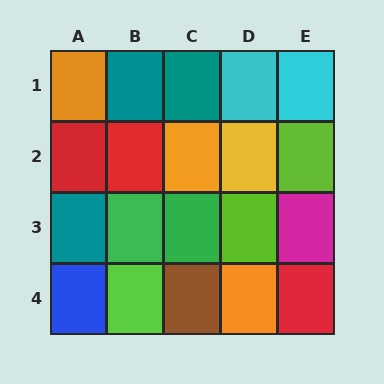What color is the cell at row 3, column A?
Teal.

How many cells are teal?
3 cells are teal.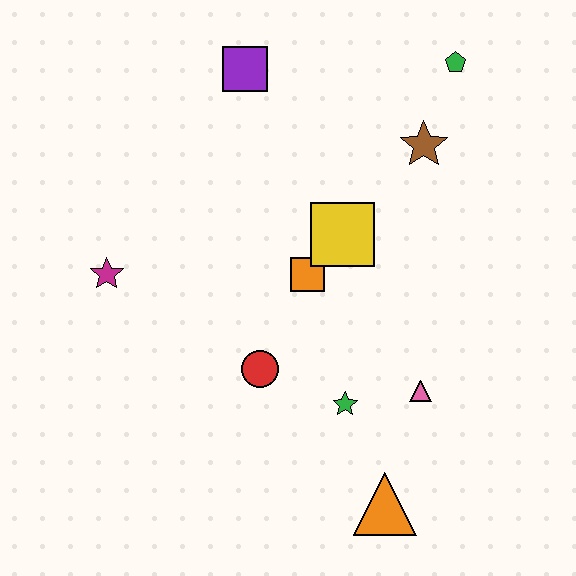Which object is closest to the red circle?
The green star is closest to the red circle.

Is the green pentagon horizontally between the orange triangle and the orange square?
No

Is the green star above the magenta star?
No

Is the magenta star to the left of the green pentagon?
Yes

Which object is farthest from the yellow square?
The orange triangle is farthest from the yellow square.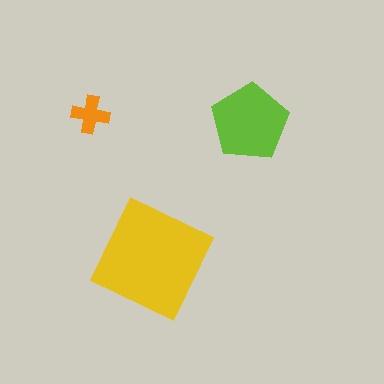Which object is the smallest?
The orange cross.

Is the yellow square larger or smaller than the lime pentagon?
Larger.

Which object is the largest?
The yellow square.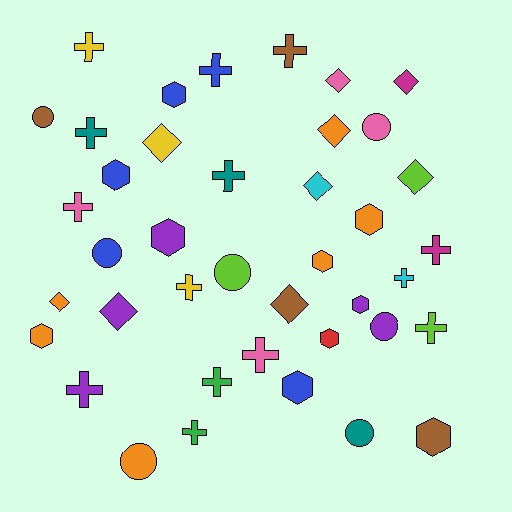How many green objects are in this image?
There are 2 green objects.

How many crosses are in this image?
There are 14 crosses.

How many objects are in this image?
There are 40 objects.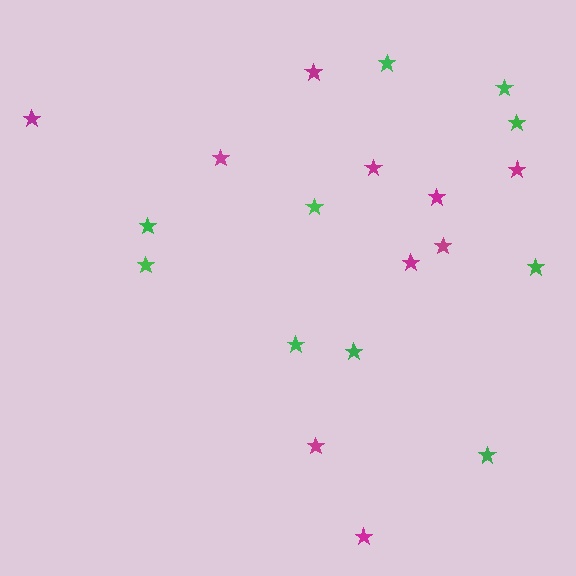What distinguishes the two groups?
There are 2 groups: one group of green stars (10) and one group of magenta stars (10).